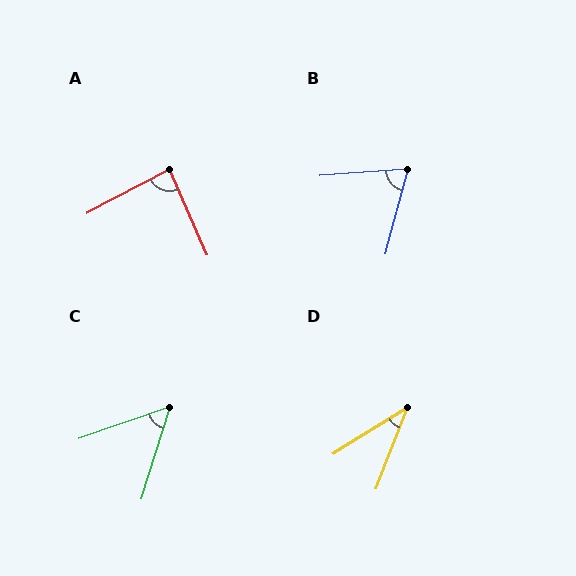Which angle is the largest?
A, at approximately 86 degrees.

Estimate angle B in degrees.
Approximately 71 degrees.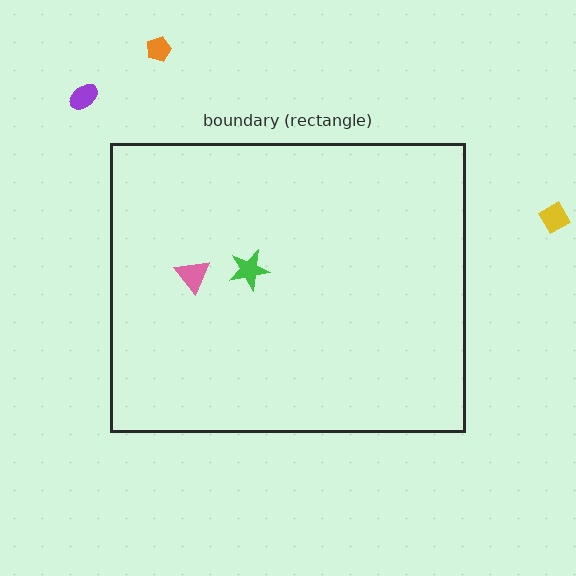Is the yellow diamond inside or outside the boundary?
Outside.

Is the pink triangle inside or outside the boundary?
Inside.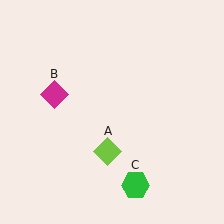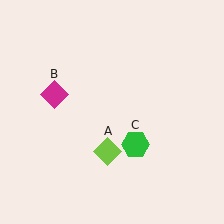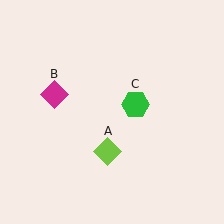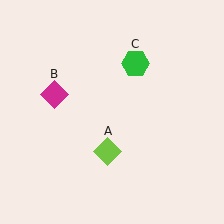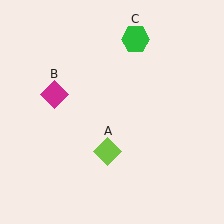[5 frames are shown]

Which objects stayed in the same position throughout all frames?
Lime diamond (object A) and magenta diamond (object B) remained stationary.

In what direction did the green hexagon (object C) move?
The green hexagon (object C) moved up.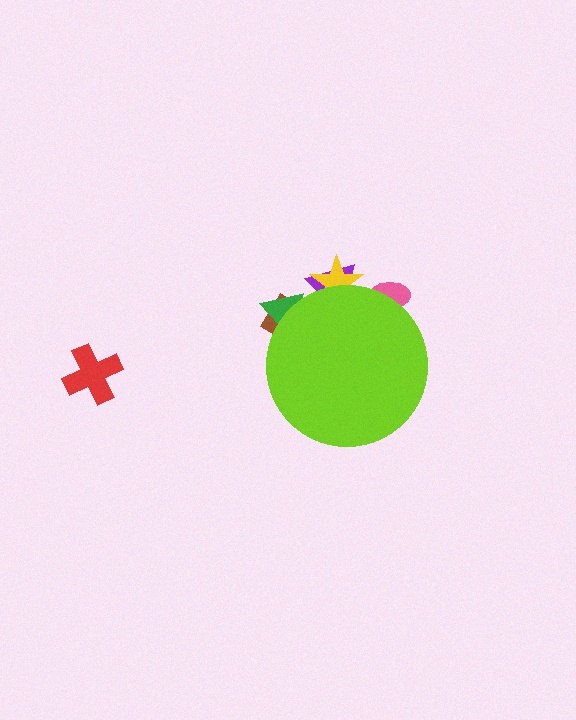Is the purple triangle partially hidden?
Yes, the purple triangle is partially hidden behind the lime circle.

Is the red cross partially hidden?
No, the red cross is fully visible.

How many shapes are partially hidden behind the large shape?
5 shapes are partially hidden.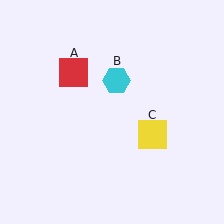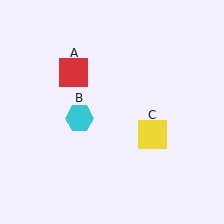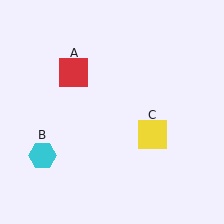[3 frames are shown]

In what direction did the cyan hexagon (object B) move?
The cyan hexagon (object B) moved down and to the left.